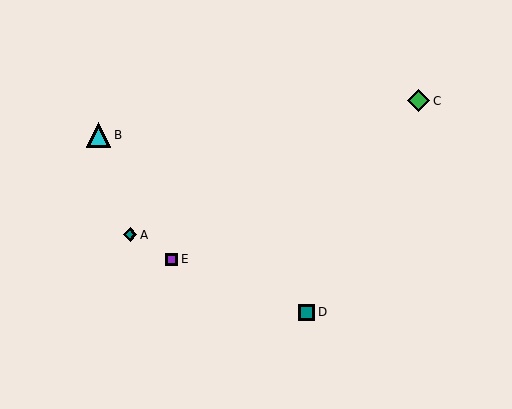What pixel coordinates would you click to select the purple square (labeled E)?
Click at (172, 259) to select the purple square E.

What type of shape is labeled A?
Shape A is a teal diamond.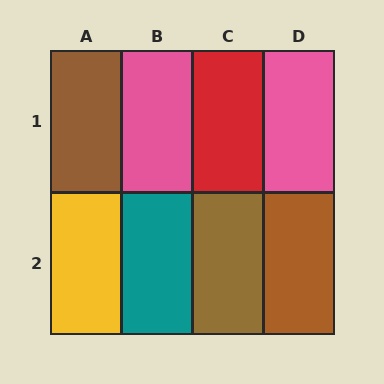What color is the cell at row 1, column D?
Pink.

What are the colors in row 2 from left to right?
Yellow, teal, brown, brown.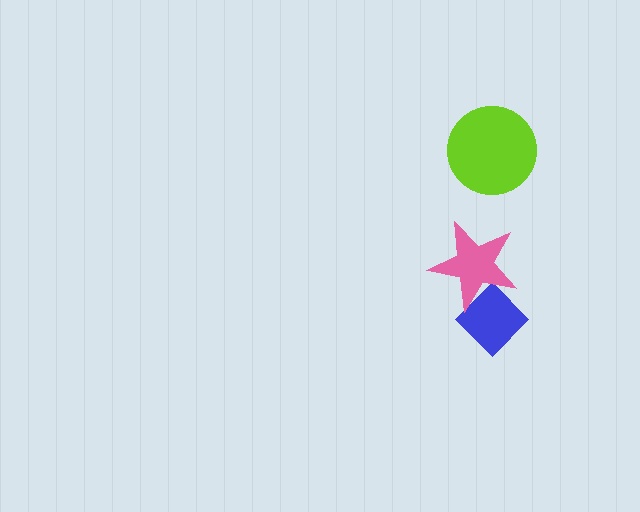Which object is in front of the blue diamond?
The pink star is in front of the blue diamond.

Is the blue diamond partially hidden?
Yes, it is partially covered by another shape.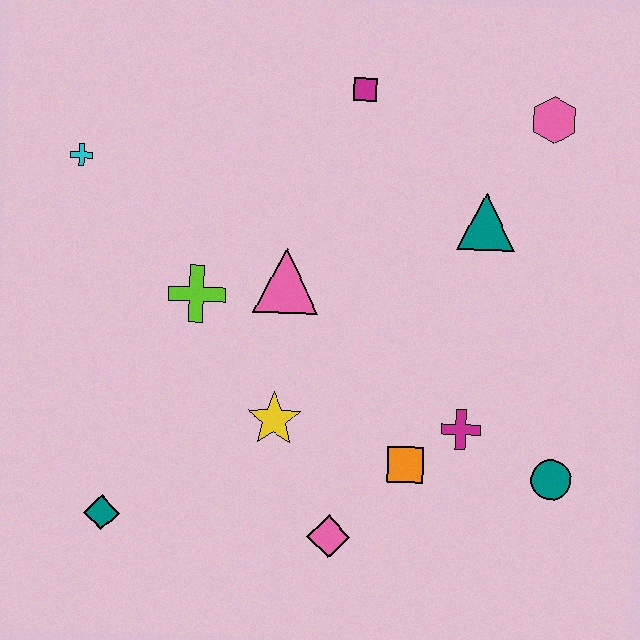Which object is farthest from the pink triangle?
The teal circle is farthest from the pink triangle.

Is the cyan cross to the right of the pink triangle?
No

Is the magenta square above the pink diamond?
Yes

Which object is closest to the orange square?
The magenta cross is closest to the orange square.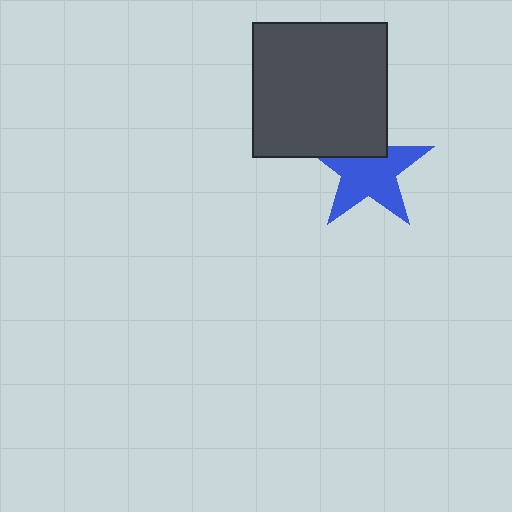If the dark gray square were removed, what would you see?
You would see the complete blue star.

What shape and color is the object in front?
The object in front is a dark gray square.